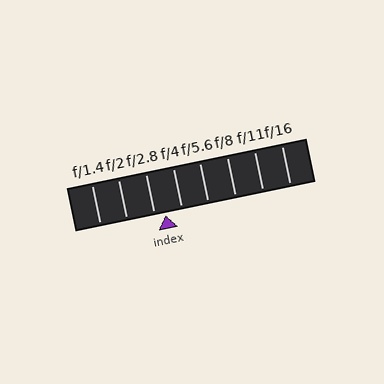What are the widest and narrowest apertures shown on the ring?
The widest aperture shown is f/1.4 and the narrowest is f/16.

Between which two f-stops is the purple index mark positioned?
The index mark is between f/2.8 and f/4.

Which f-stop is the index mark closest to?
The index mark is closest to f/2.8.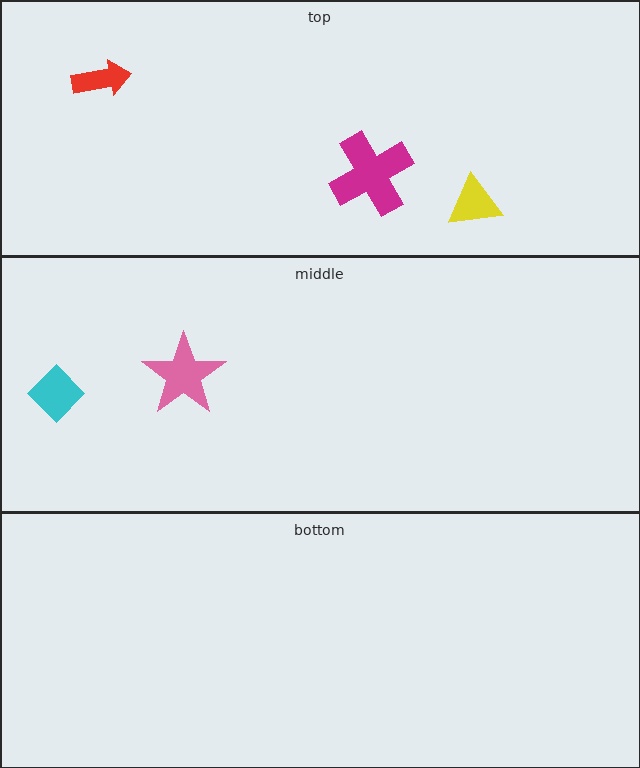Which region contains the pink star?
The middle region.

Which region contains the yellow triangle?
The top region.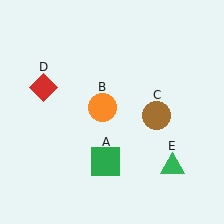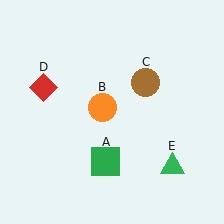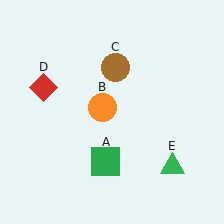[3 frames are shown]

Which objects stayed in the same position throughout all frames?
Green square (object A) and orange circle (object B) and red diamond (object D) and green triangle (object E) remained stationary.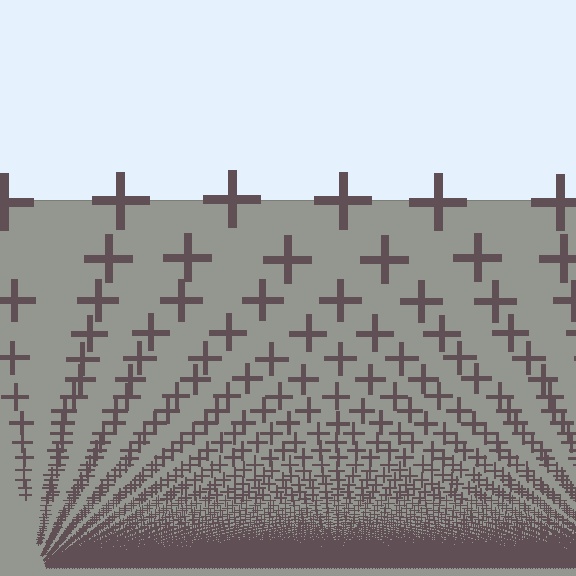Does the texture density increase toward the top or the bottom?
Density increases toward the bottom.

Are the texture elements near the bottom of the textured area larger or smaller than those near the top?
Smaller. The gradient is inverted — elements near the bottom are smaller and denser.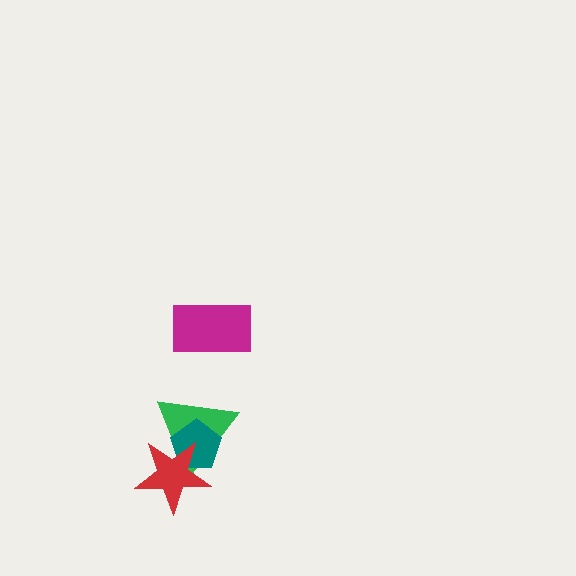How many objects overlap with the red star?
2 objects overlap with the red star.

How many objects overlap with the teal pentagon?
2 objects overlap with the teal pentagon.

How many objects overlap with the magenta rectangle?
0 objects overlap with the magenta rectangle.